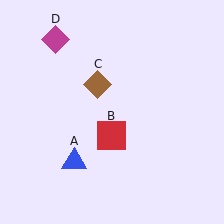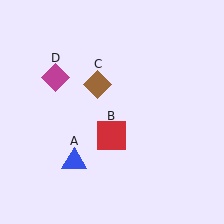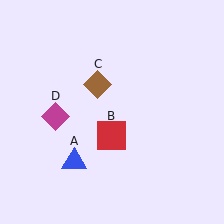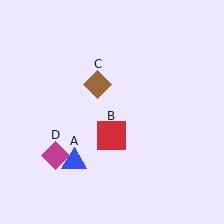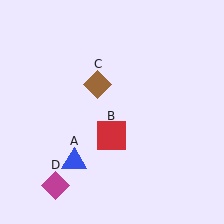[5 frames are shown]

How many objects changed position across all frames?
1 object changed position: magenta diamond (object D).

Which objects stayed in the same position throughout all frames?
Blue triangle (object A) and red square (object B) and brown diamond (object C) remained stationary.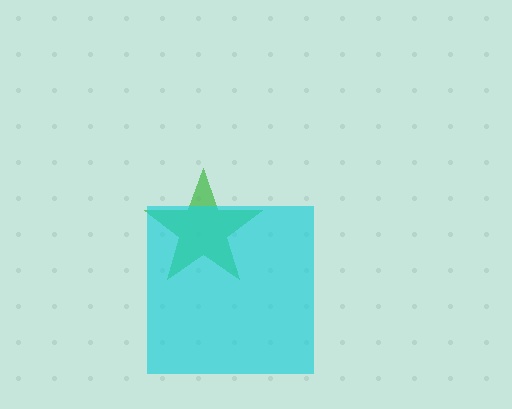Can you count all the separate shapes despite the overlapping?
Yes, there are 2 separate shapes.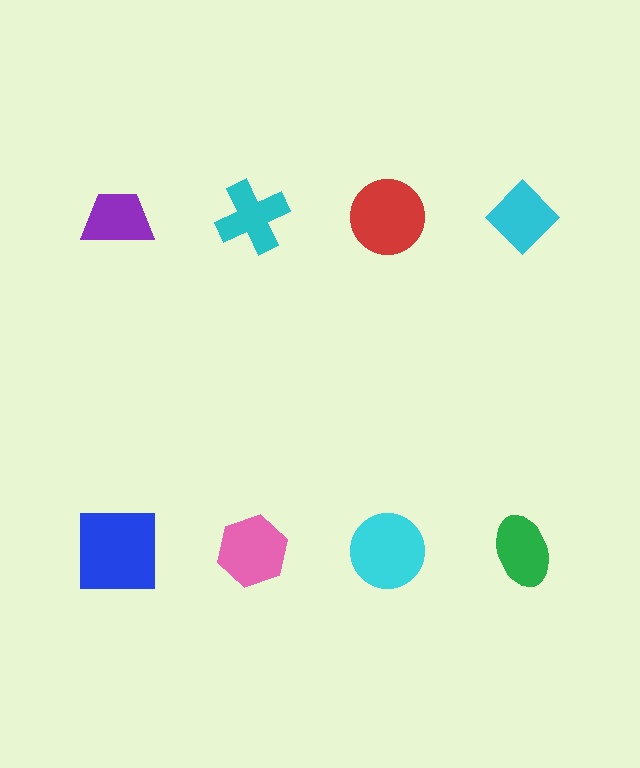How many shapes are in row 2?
4 shapes.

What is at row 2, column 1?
A blue square.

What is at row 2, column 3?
A cyan circle.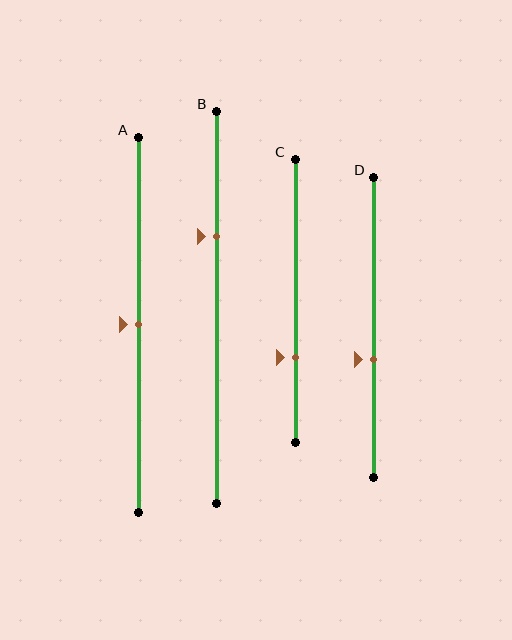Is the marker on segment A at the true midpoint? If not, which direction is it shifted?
Yes, the marker on segment A is at the true midpoint.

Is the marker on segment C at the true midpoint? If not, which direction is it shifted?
No, the marker on segment C is shifted downward by about 20% of the segment length.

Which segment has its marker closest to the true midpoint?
Segment A has its marker closest to the true midpoint.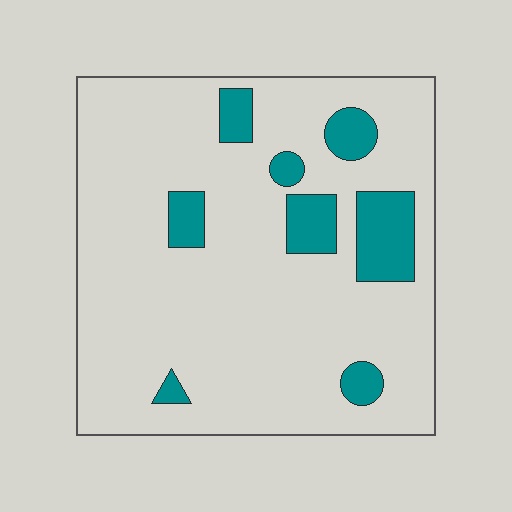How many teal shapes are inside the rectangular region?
8.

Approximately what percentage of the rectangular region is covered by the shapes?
Approximately 15%.